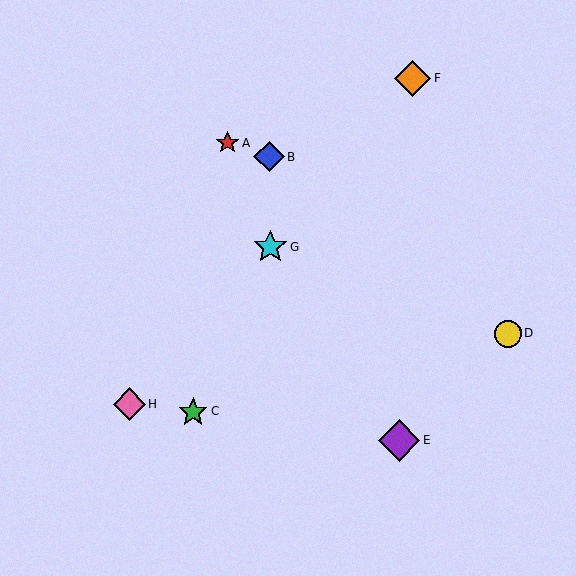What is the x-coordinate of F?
Object F is at x≈412.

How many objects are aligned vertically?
2 objects (B, G) are aligned vertically.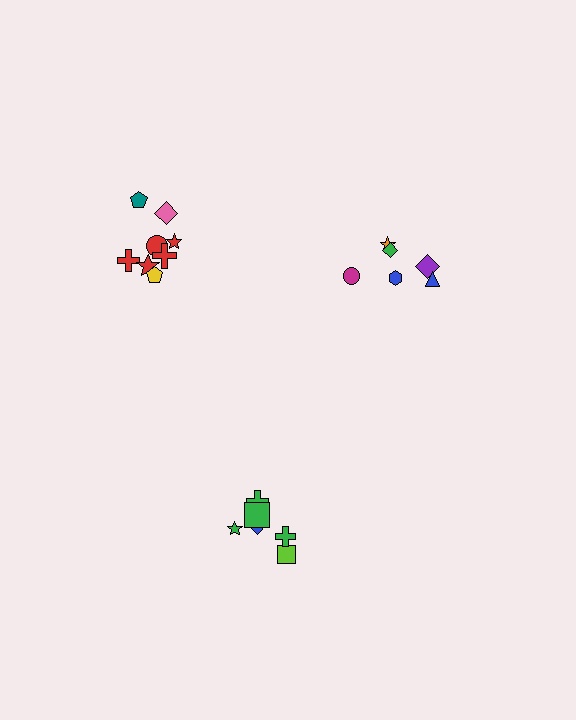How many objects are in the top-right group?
There are 6 objects.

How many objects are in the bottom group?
There are 6 objects.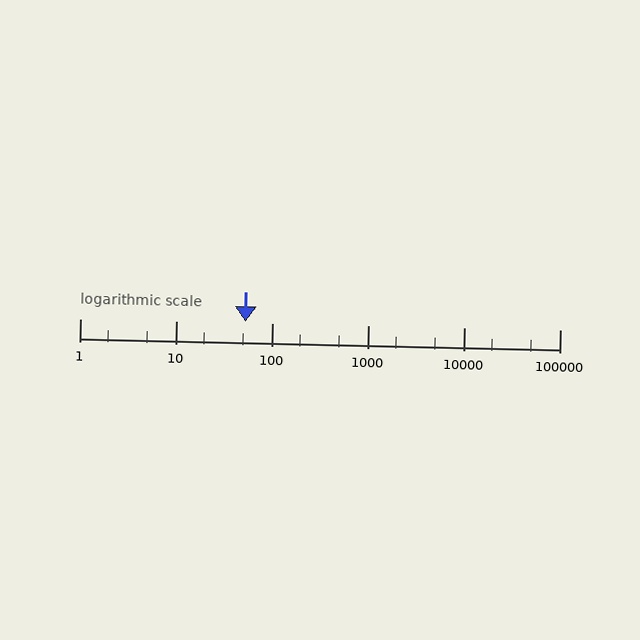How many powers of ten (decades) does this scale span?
The scale spans 5 decades, from 1 to 100000.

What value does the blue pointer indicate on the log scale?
The pointer indicates approximately 53.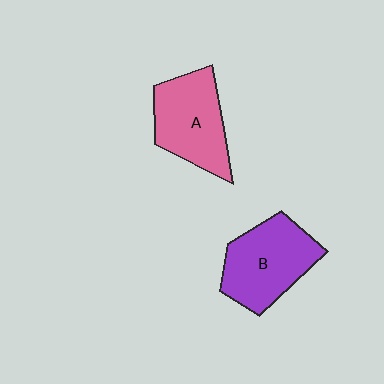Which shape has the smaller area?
Shape A (pink).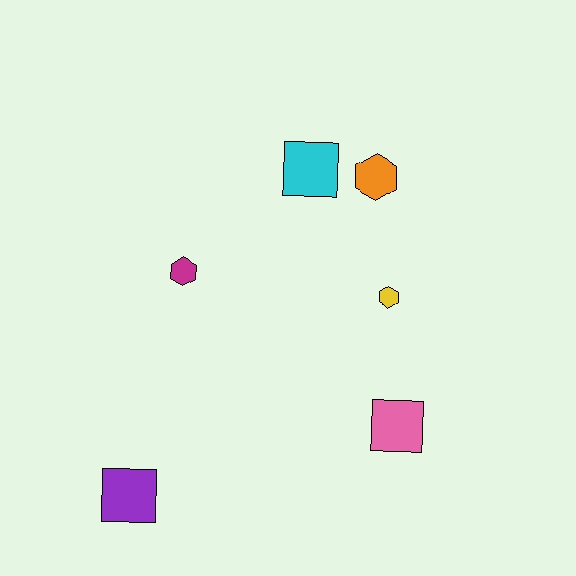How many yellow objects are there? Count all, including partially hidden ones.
There is 1 yellow object.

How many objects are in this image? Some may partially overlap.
There are 6 objects.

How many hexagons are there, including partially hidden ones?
There are 3 hexagons.